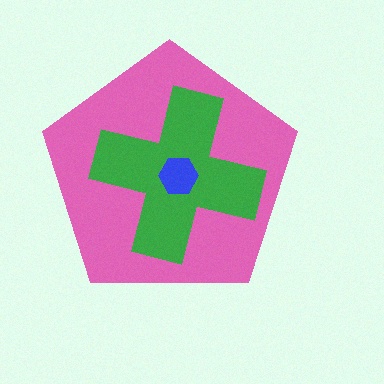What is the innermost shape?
The blue hexagon.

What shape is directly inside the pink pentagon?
The green cross.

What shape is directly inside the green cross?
The blue hexagon.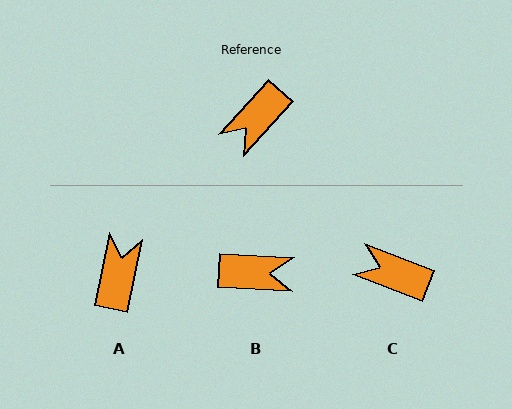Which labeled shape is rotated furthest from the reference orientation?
A, about 149 degrees away.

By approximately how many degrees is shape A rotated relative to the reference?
Approximately 149 degrees clockwise.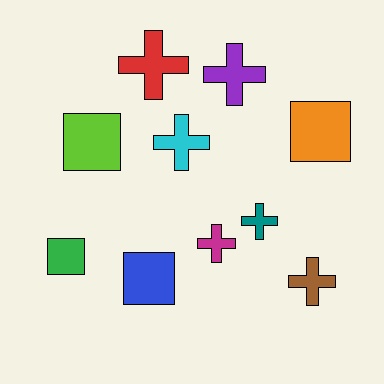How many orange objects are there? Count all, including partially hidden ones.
There is 1 orange object.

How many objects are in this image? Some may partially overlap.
There are 10 objects.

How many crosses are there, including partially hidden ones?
There are 6 crosses.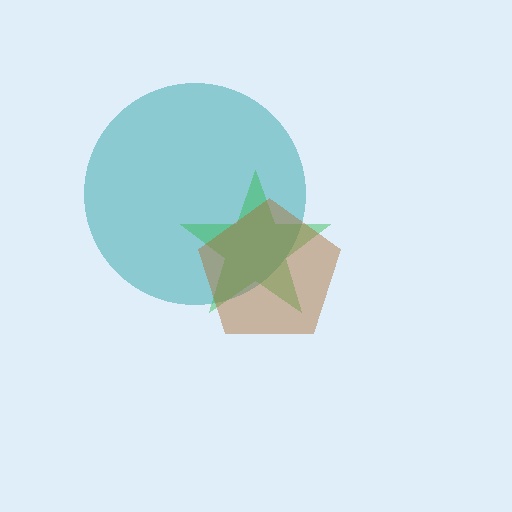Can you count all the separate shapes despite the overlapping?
Yes, there are 3 separate shapes.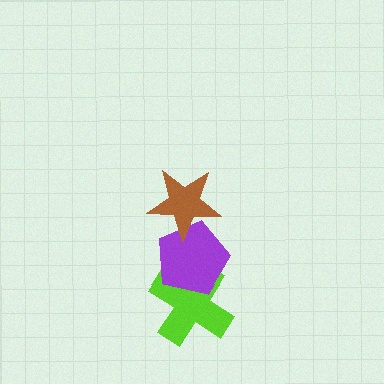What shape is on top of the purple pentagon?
The brown star is on top of the purple pentagon.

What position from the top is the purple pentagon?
The purple pentagon is 2nd from the top.